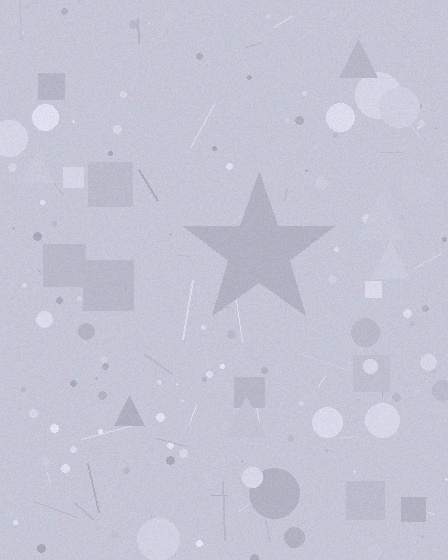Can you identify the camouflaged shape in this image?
The camouflaged shape is a star.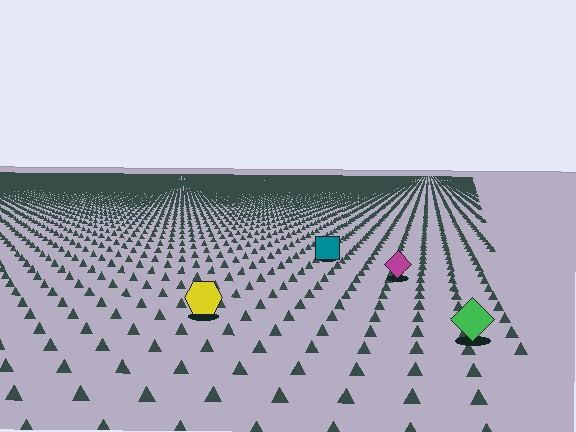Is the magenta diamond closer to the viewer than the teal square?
Yes. The magenta diamond is closer — you can tell from the texture gradient: the ground texture is coarser near it.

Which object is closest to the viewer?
The green diamond is closest. The texture marks near it are larger and more spread out.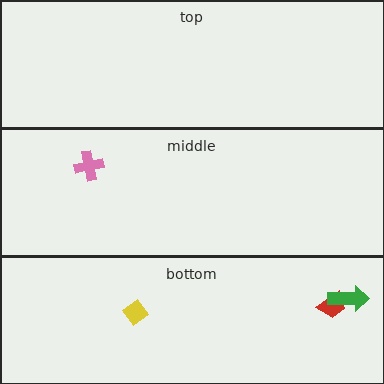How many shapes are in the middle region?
1.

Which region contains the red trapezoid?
The bottom region.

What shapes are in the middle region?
The pink cross.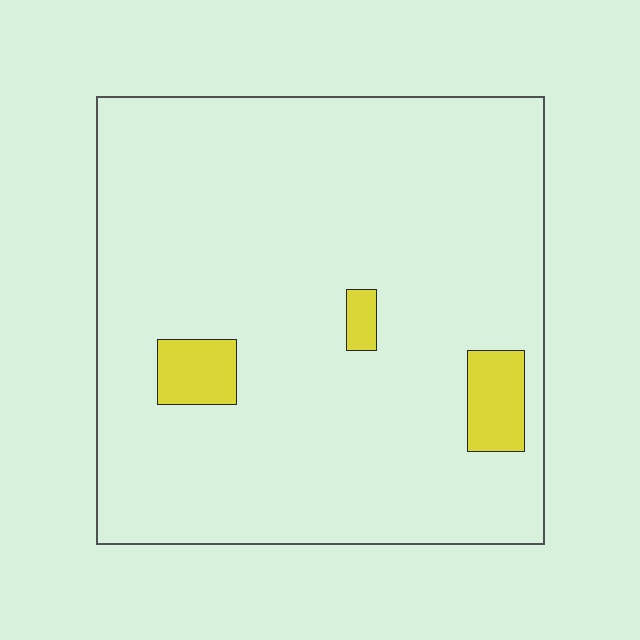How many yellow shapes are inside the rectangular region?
3.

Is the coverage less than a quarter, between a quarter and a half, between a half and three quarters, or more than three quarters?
Less than a quarter.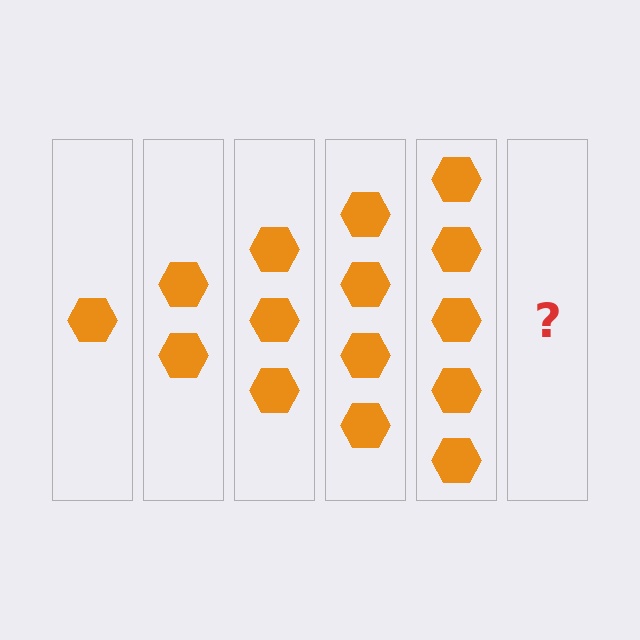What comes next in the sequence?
The next element should be 6 hexagons.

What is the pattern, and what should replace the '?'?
The pattern is that each step adds one more hexagon. The '?' should be 6 hexagons.